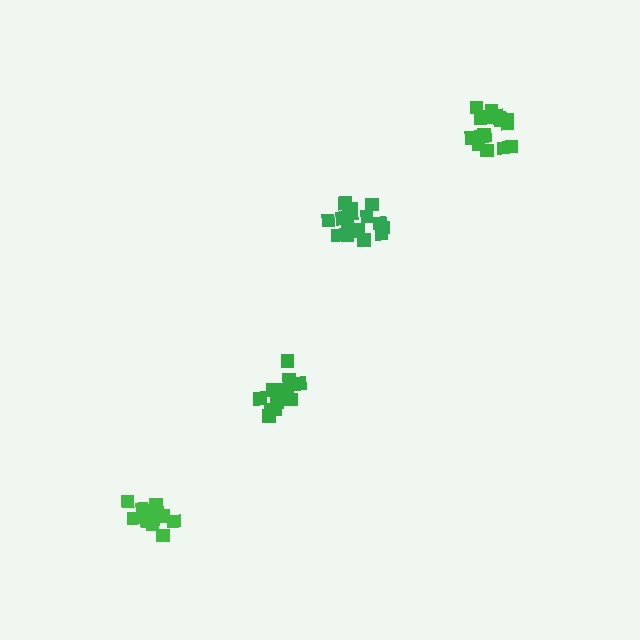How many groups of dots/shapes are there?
There are 4 groups.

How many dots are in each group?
Group 1: 15 dots, Group 2: 20 dots, Group 3: 14 dots, Group 4: 17 dots (66 total).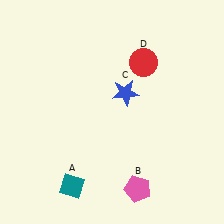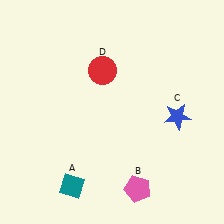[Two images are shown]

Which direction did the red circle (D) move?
The red circle (D) moved left.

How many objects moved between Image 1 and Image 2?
2 objects moved between the two images.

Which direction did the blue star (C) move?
The blue star (C) moved right.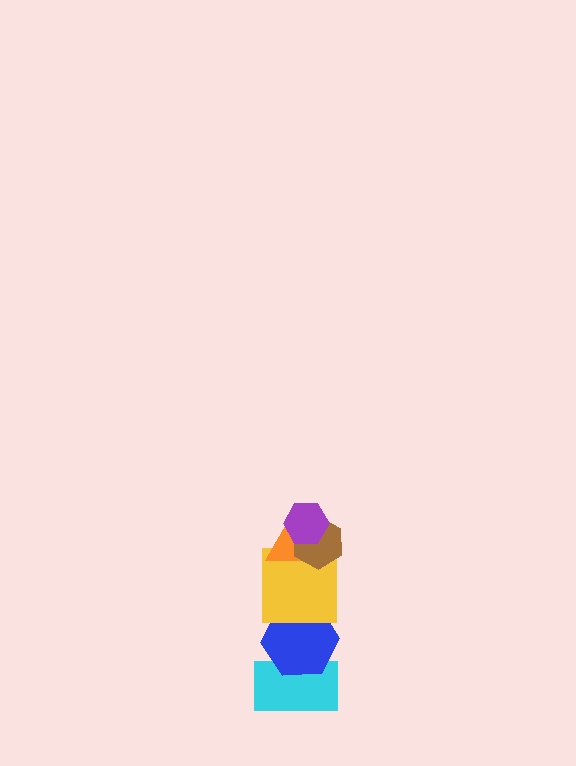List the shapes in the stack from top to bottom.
From top to bottom: the purple hexagon, the brown hexagon, the orange triangle, the yellow square, the blue hexagon, the cyan rectangle.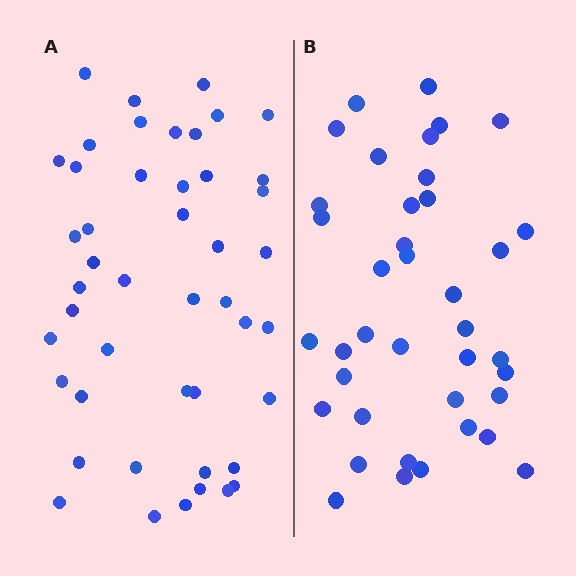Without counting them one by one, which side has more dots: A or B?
Region A (the left region) has more dots.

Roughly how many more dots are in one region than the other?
Region A has roughly 8 or so more dots than region B.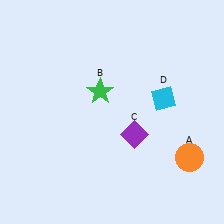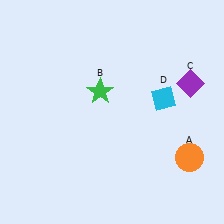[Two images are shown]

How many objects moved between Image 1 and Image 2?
1 object moved between the two images.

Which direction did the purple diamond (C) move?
The purple diamond (C) moved right.